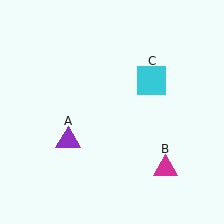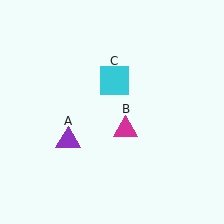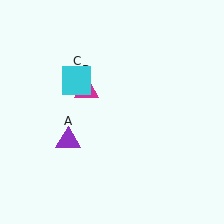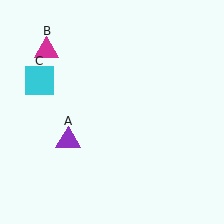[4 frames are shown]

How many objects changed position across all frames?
2 objects changed position: magenta triangle (object B), cyan square (object C).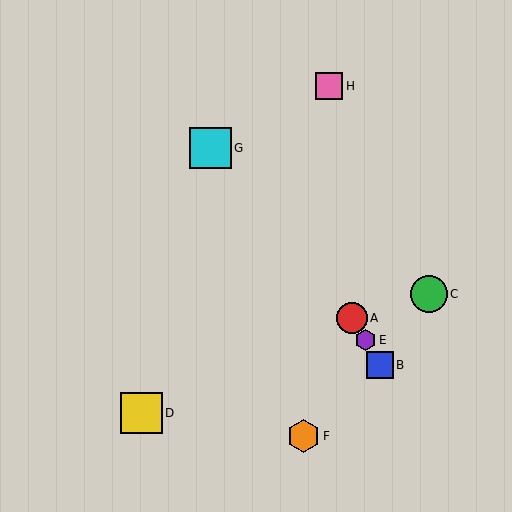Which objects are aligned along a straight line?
Objects A, B, E are aligned along a straight line.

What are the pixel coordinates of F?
Object F is at (304, 436).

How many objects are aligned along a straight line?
3 objects (A, B, E) are aligned along a straight line.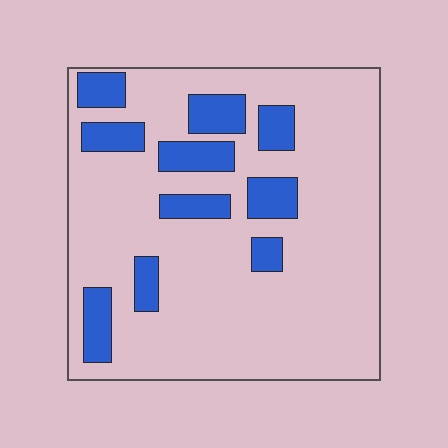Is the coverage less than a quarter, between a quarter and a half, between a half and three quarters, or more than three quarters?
Less than a quarter.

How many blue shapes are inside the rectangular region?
10.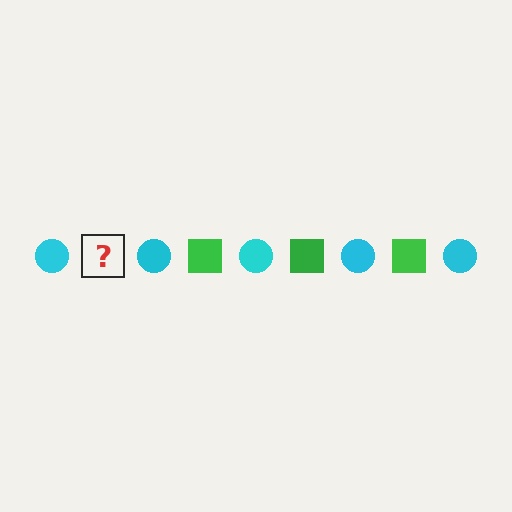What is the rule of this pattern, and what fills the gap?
The rule is that the pattern alternates between cyan circle and green square. The gap should be filled with a green square.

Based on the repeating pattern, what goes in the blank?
The blank should be a green square.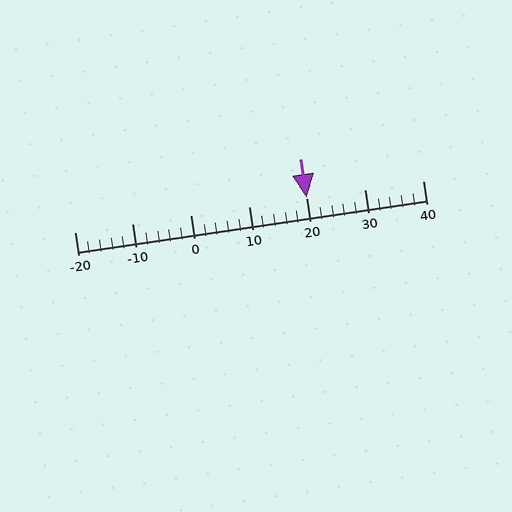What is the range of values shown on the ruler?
The ruler shows values from -20 to 40.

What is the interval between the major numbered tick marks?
The major tick marks are spaced 10 units apart.